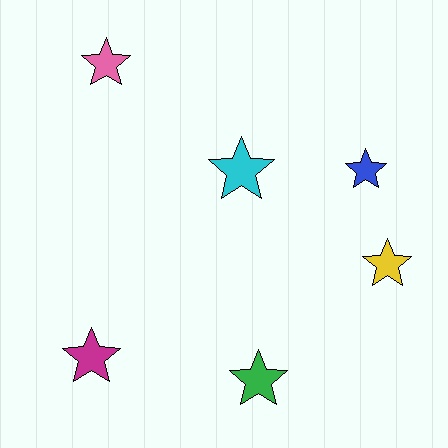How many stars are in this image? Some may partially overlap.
There are 6 stars.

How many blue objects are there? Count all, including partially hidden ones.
There is 1 blue object.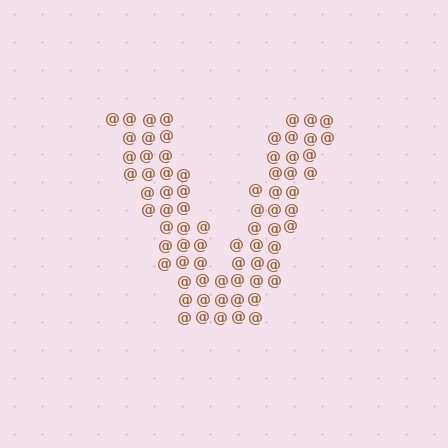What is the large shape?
The large shape is the letter V.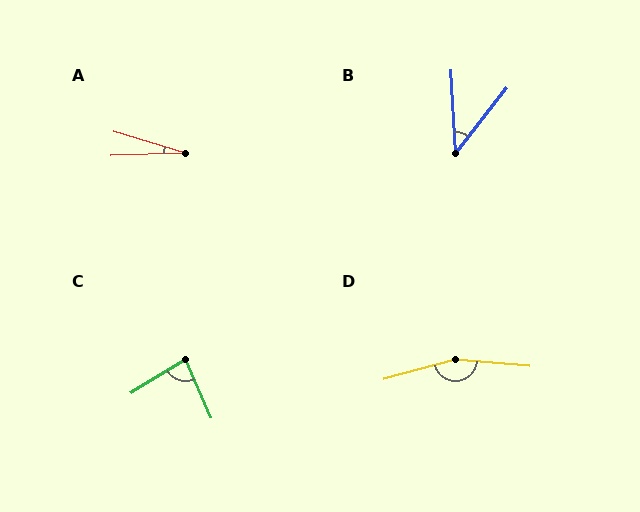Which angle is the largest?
D, at approximately 160 degrees.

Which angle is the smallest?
A, at approximately 19 degrees.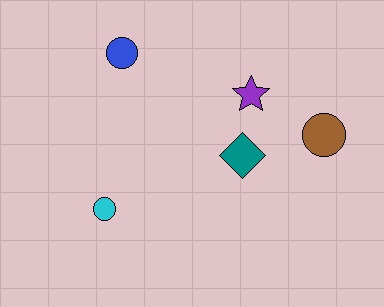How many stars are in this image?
There is 1 star.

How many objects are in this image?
There are 5 objects.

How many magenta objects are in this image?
There are no magenta objects.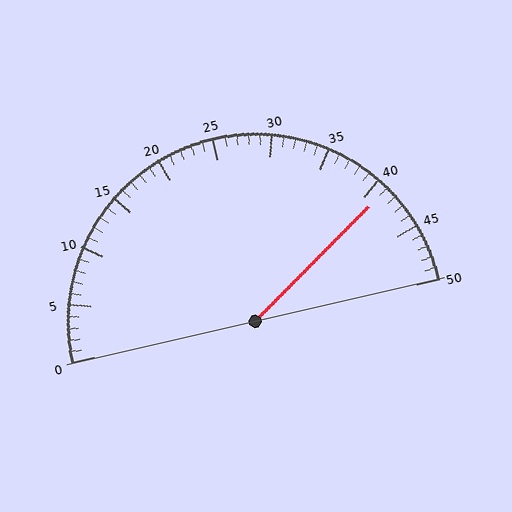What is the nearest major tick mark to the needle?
The nearest major tick mark is 40.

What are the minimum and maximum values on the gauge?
The gauge ranges from 0 to 50.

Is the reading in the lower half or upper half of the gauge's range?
The reading is in the upper half of the range (0 to 50).